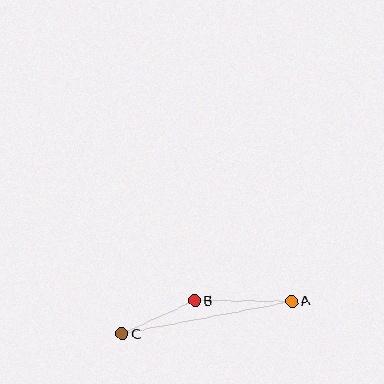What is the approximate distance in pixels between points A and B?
The distance between A and B is approximately 97 pixels.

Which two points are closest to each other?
Points B and C are closest to each other.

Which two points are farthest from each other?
Points A and C are farthest from each other.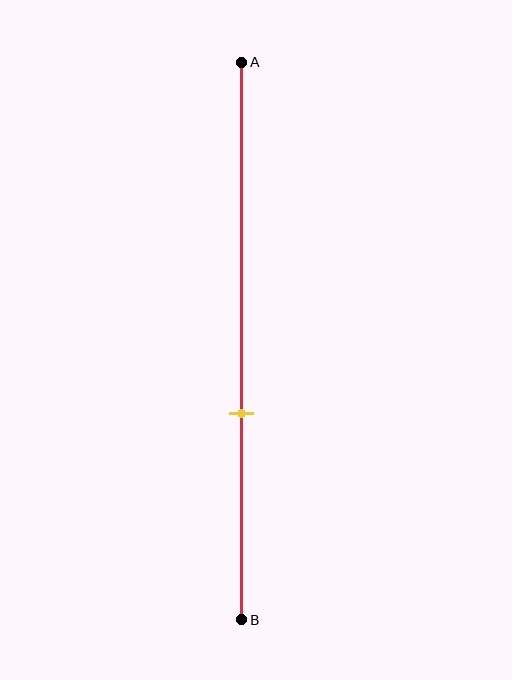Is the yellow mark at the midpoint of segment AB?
No, the mark is at about 65% from A, not at the 50% midpoint.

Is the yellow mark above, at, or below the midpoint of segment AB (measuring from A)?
The yellow mark is below the midpoint of segment AB.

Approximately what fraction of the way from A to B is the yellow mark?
The yellow mark is approximately 65% of the way from A to B.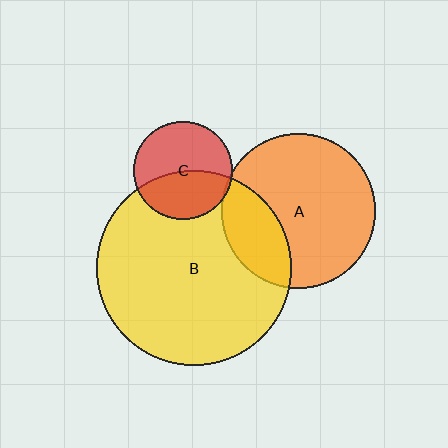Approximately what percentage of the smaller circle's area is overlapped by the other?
Approximately 25%.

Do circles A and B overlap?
Yes.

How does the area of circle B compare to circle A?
Approximately 1.6 times.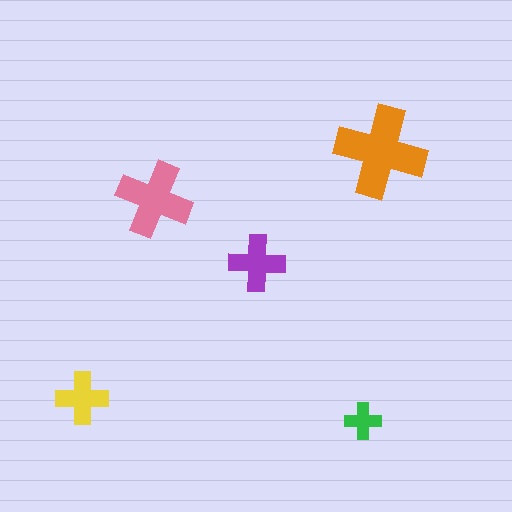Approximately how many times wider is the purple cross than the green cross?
About 1.5 times wider.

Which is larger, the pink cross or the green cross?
The pink one.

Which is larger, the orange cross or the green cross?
The orange one.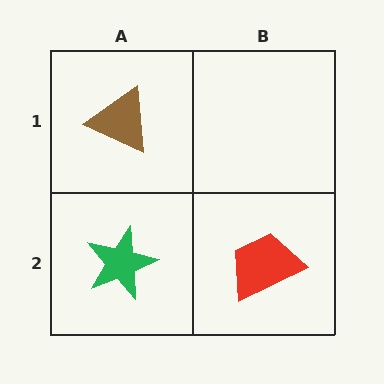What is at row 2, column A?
A green star.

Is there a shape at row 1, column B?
No, that cell is empty.